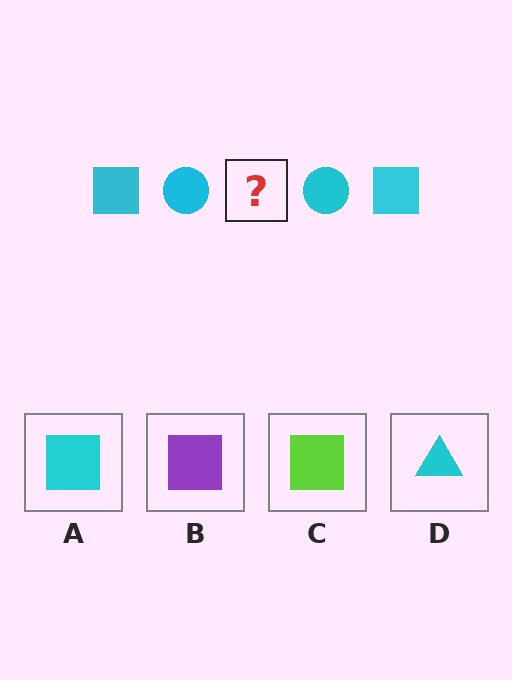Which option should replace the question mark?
Option A.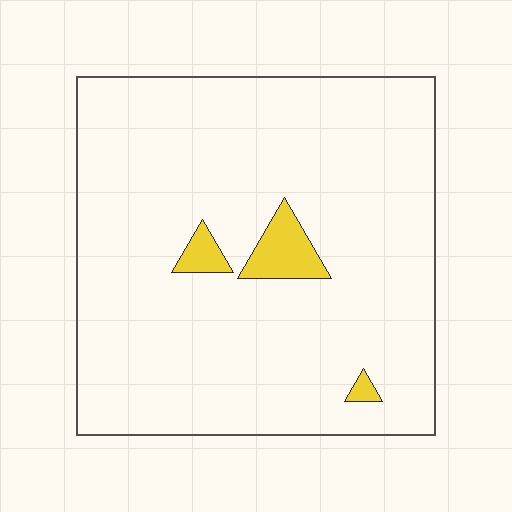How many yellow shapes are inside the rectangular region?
3.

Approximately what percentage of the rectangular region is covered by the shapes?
Approximately 5%.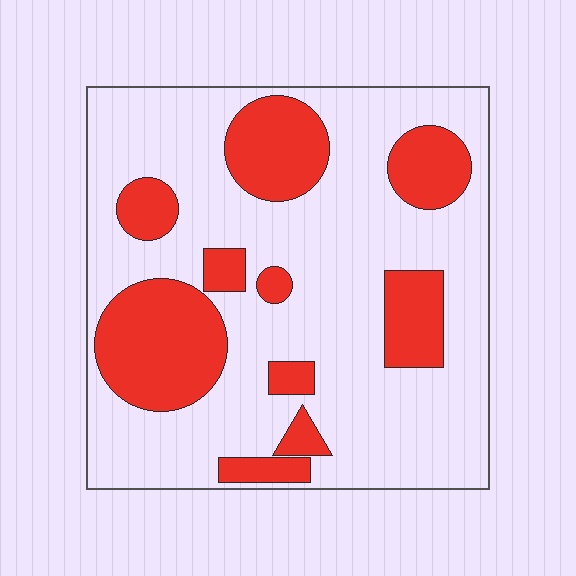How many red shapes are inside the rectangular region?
10.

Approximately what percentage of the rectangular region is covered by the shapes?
Approximately 30%.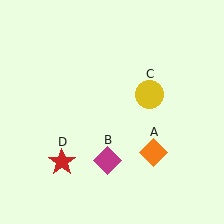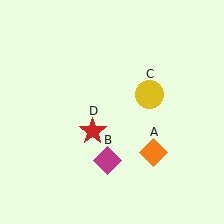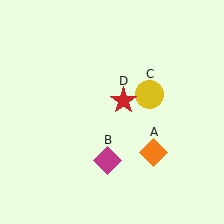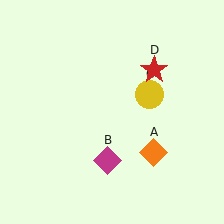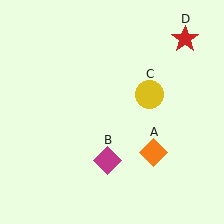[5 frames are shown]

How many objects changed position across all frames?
1 object changed position: red star (object D).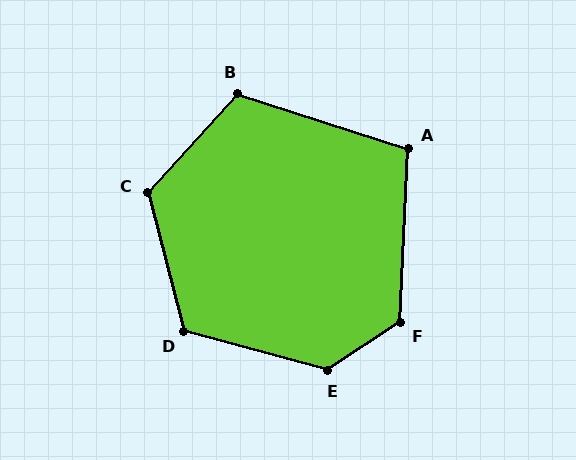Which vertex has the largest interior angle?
E, at approximately 132 degrees.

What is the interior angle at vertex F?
Approximately 126 degrees (obtuse).